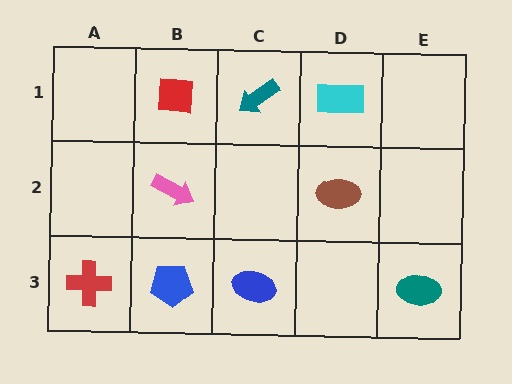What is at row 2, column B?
A pink arrow.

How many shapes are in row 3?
4 shapes.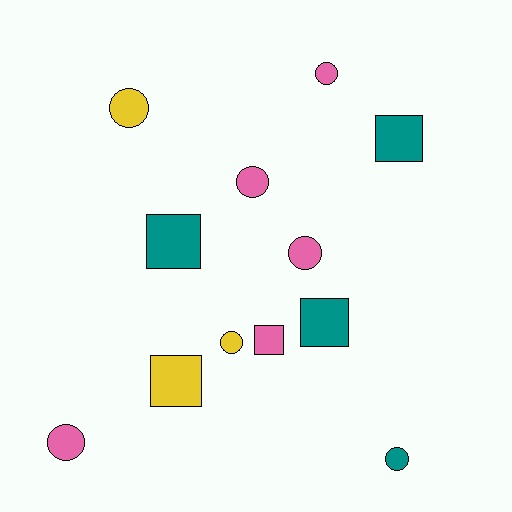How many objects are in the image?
There are 12 objects.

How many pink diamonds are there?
There are no pink diamonds.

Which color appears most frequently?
Pink, with 5 objects.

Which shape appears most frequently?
Circle, with 7 objects.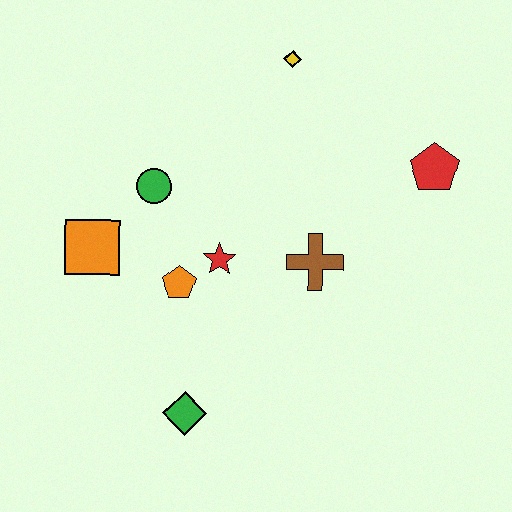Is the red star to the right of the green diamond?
Yes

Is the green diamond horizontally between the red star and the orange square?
Yes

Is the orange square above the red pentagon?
No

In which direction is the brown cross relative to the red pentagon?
The brown cross is to the left of the red pentagon.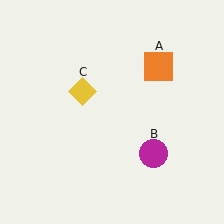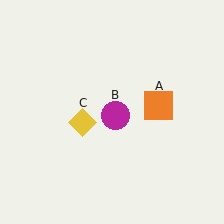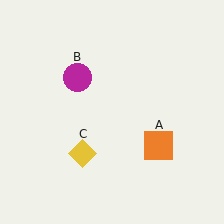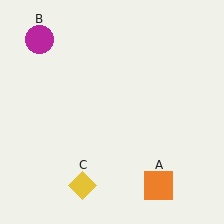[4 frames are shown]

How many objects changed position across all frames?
3 objects changed position: orange square (object A), magenta circle (object B), yellow diamond (object C).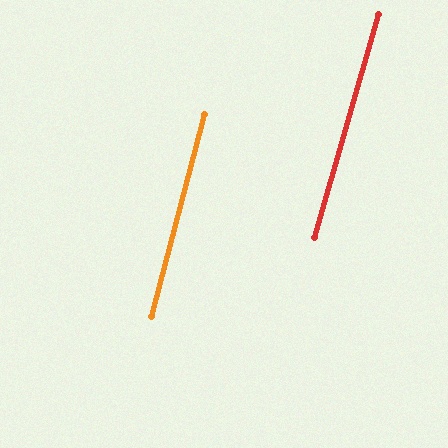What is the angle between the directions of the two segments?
Approximately 1 degree.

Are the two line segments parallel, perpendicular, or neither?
Parallel — their directions differ by only 1.4°.